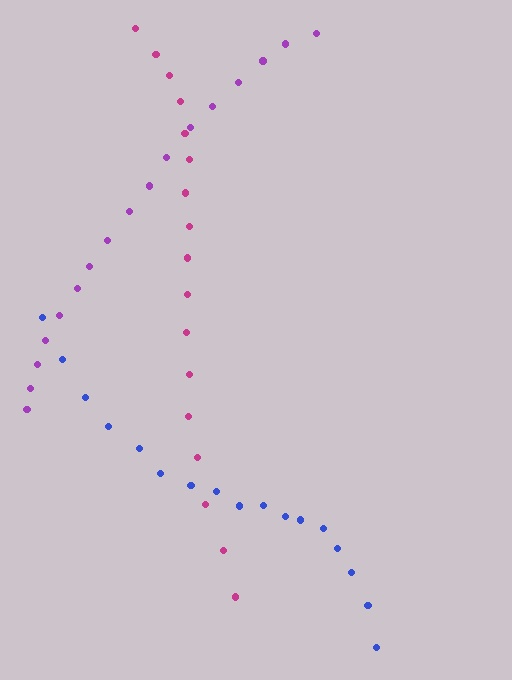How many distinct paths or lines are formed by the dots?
There are 3 distinct paths.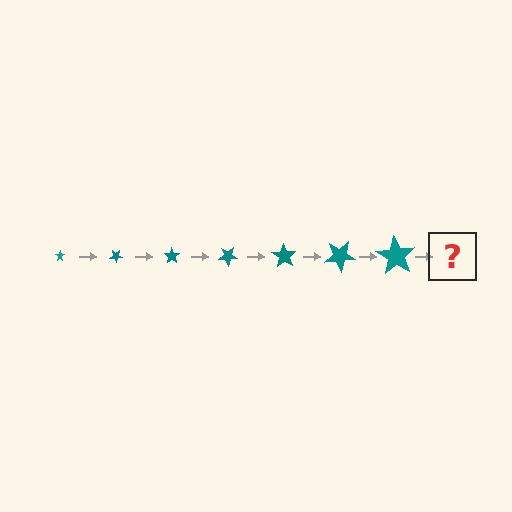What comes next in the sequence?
The next element should be a star, larger than the previous one and rotated 245 degrees from the start.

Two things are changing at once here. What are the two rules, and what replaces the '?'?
The two rules are that the star grows larger each step and it rotates 35 degrees each step. The '?' should be a star, larger than the previous one and rotated 245 degrees from the start.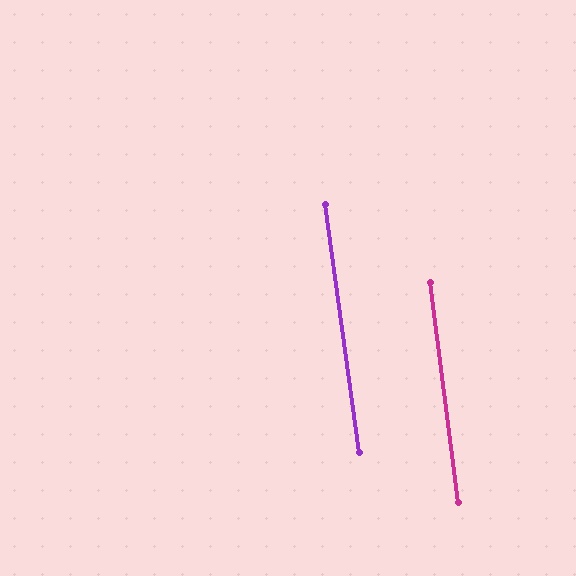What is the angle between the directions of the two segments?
Approximately 0 degrees.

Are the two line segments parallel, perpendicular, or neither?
Parallel — their directions differ by only 0.5°.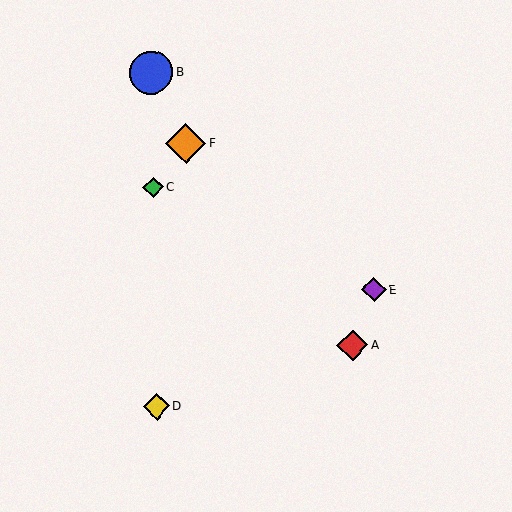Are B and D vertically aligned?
Yes, both are at x≈151.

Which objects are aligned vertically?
Objects B, C, D are aligned vertically.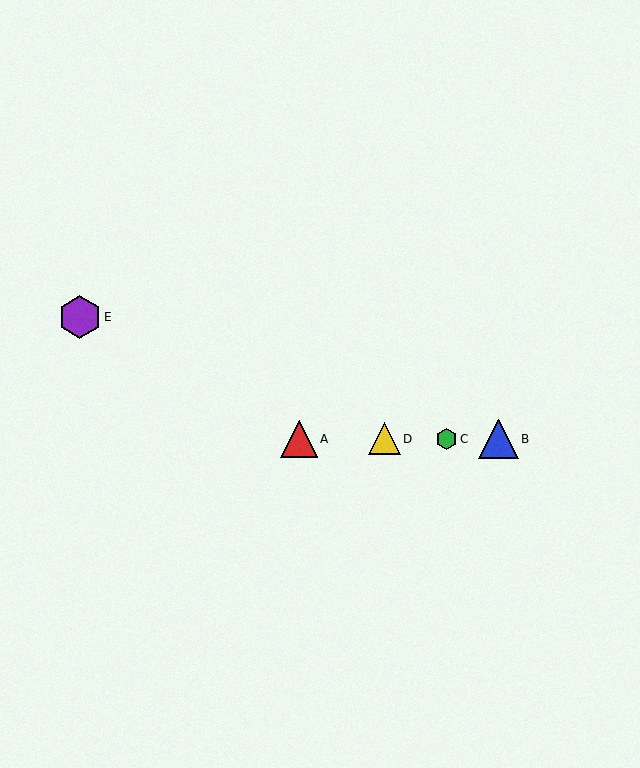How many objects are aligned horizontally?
4 objects (A, B, C, D) are aligned horizontally.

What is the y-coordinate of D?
Object D is at y≈439.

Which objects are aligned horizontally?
Objects A, B, C, D are aligned horizontally.